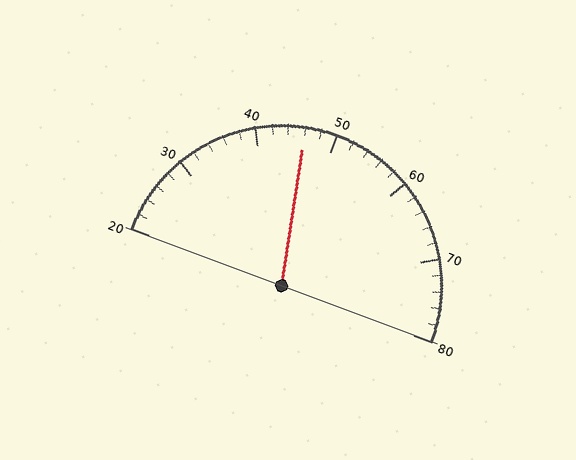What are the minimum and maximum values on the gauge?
The gauge ranges from 20 to 80.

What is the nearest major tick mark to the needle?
The nearest major tick mark is 50.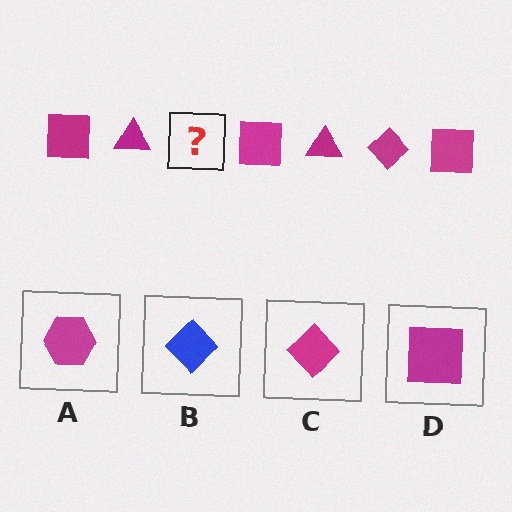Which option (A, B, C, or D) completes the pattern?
C.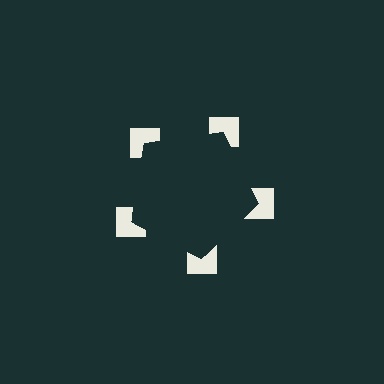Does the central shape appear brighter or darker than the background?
It typically appears slightly darker than the background, even though no actual brightness change is drawn.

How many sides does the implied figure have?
5 sides.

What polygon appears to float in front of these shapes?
An illusory pentagon — its edges are inferred from the aligned wedge cuts in the notched squares, not physically drawn.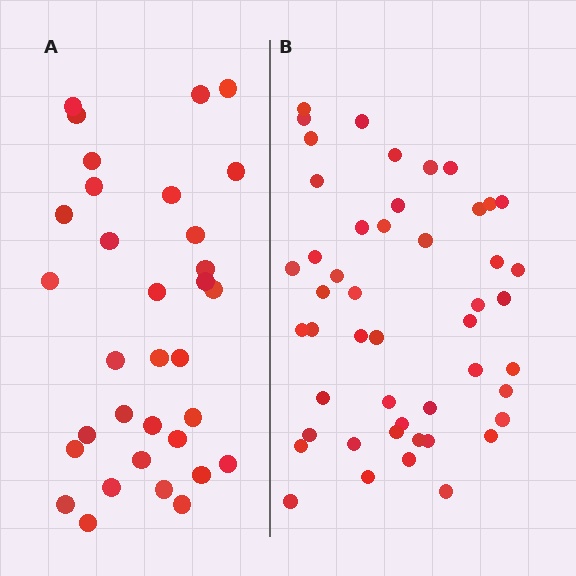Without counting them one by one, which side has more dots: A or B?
Region B (the right region) has more dots.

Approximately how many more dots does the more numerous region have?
Region B has approximately 15 more dots than region A.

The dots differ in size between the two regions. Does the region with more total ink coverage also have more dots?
No. Region A has more total ink coverage because its dots are larger, but region B actually contains more individual dots. Total area can be misleading — the number of items is what matters here.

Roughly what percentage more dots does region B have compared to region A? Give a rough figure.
About 45% more.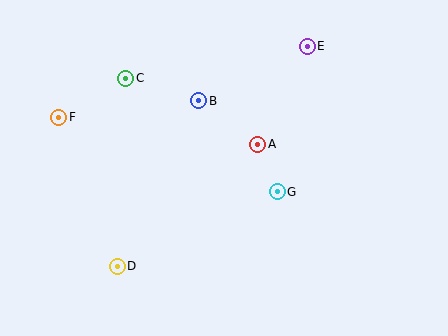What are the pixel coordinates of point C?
Point C is at (126, 78).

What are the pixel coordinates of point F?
Point F is at (59, 117).